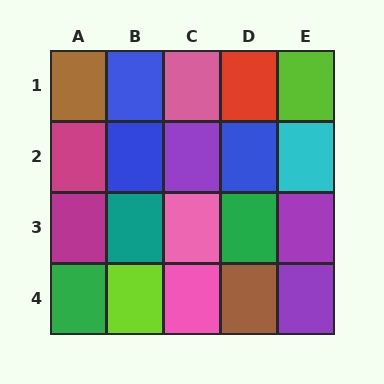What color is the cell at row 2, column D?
Blue.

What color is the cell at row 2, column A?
Magenta.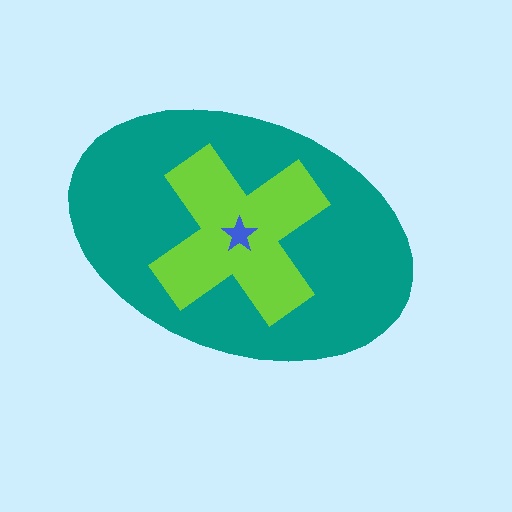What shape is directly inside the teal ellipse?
The lime cross.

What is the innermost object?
The blue star.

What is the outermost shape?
The teal ellipse.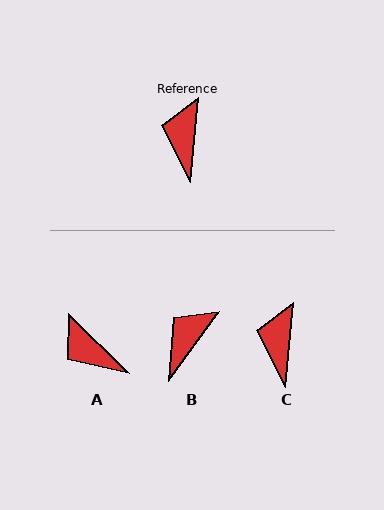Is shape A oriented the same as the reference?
No, it is off by about 51 degrees.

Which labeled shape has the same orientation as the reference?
C.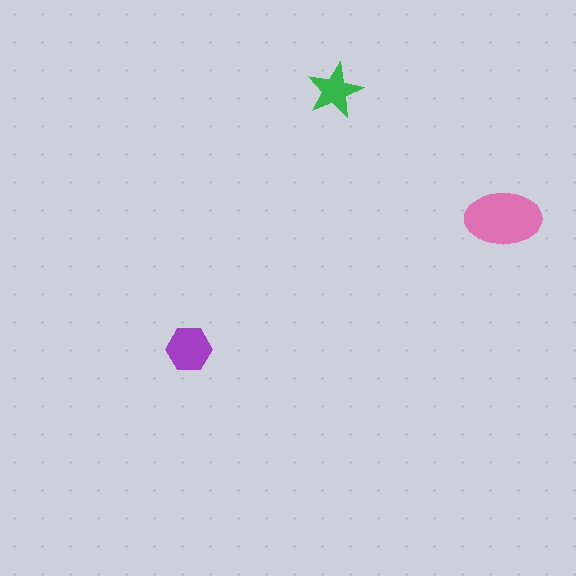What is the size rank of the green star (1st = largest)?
3rd.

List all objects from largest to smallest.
The pink ellipse, the purple hexagon, the green star.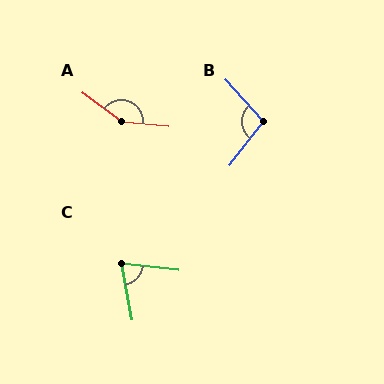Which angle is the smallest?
C, at approximately 73 degrees.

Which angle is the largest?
A, at approximately 149 degrees.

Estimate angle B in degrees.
Approximately 100 degrees.